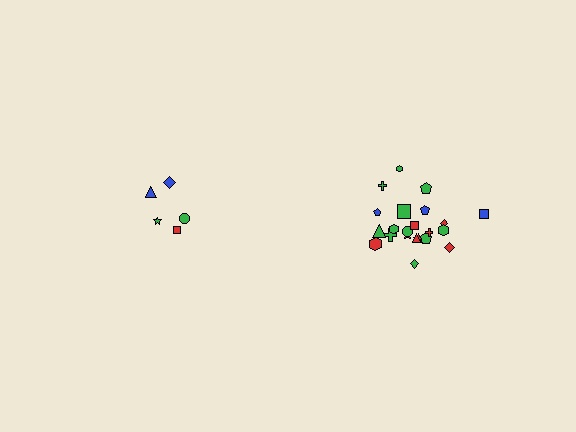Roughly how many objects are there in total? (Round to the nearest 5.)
Roughly 25 objects in total.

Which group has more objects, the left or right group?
The right group.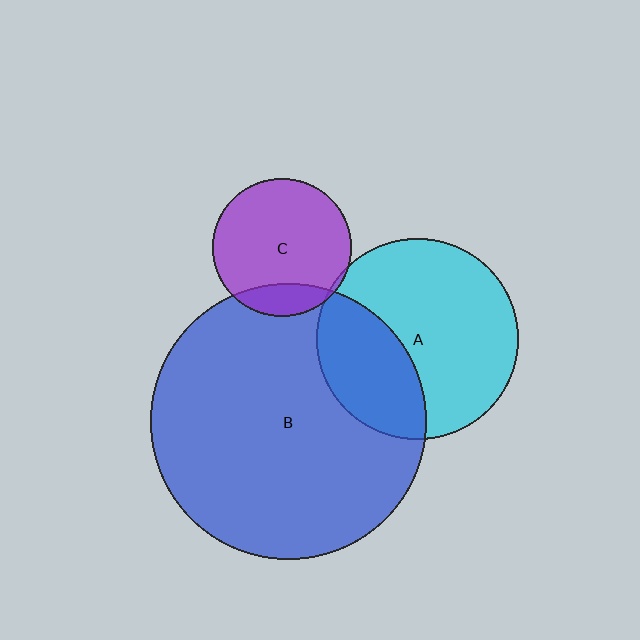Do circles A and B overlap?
Yes.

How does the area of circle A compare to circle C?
Approximately 2.1 times.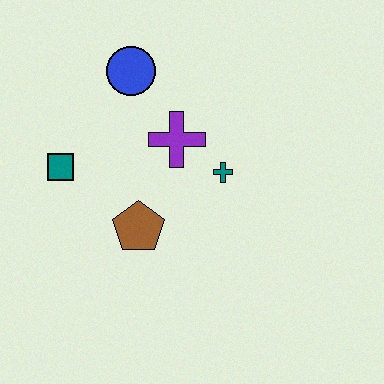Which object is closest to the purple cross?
The teal cross is closest to the purple cross.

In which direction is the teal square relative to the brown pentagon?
The teal square is to the left of the brown pentagon.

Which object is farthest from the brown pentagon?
The blue circle is farthest from the brown pentagon.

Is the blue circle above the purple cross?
Yes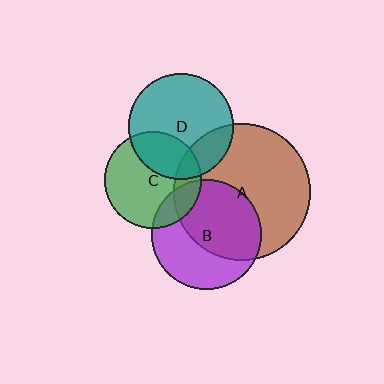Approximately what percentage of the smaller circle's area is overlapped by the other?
Approximately 30%.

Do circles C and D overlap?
Yes.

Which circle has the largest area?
Circle A (brown).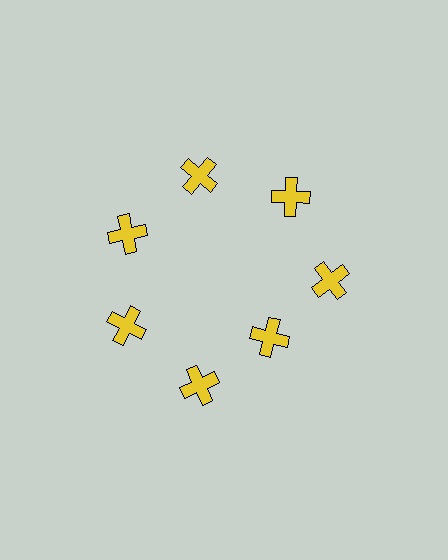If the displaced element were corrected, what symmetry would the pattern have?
It would have 7-fold rotational symmetry — the pattern would map onto itself every 51 degrees.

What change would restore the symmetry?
The symmetry would be restored by moving it outward, back onto the ring so that all 7 crosses sit at equal angles and equal distance from the center.